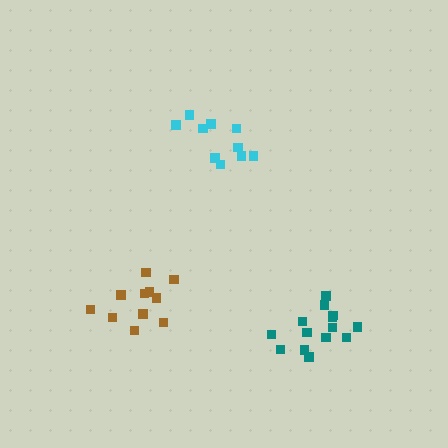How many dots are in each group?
Group 1: 11 dots, Group 2: 10 dots, Group 3: 14 dots (35 total).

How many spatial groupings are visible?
There are 3 spatial groupings.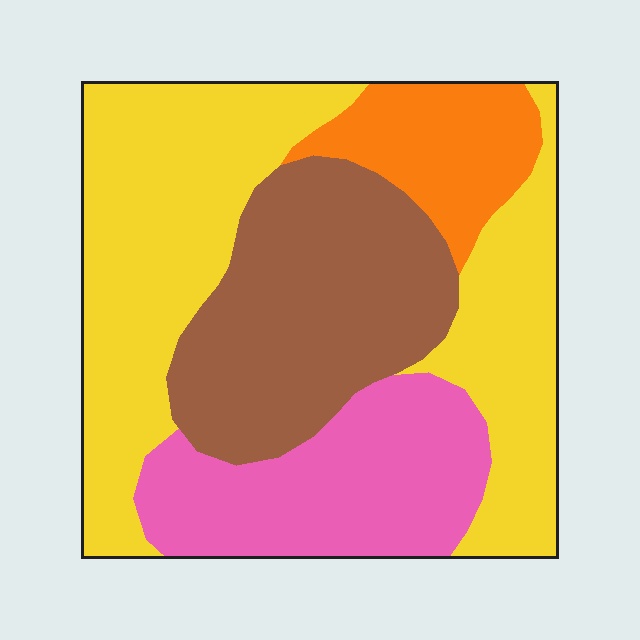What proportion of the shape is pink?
Pink covers around 20% of the shape.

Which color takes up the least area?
Orange, at roughly 10%.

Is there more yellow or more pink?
Yellow.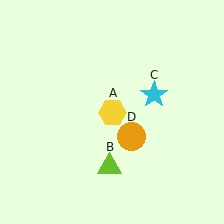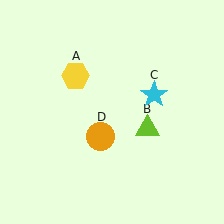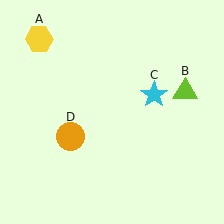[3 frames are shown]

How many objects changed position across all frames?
3 objects changed position: yellow hexagon (object A), lime triangle (object B), orange circle (object D).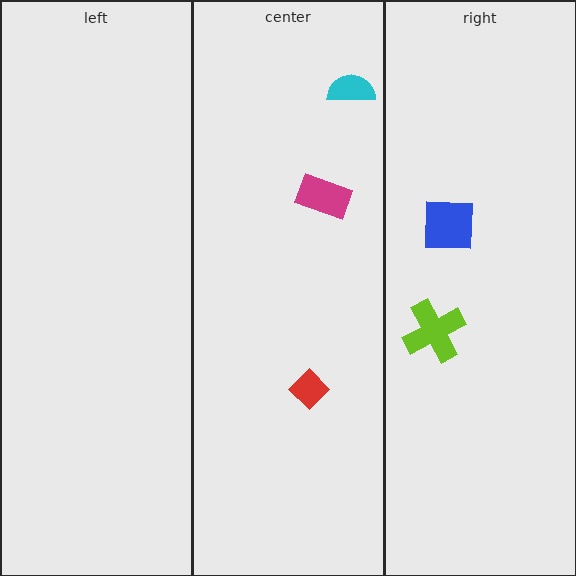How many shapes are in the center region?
3.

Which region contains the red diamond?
The center region.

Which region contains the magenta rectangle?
The center region.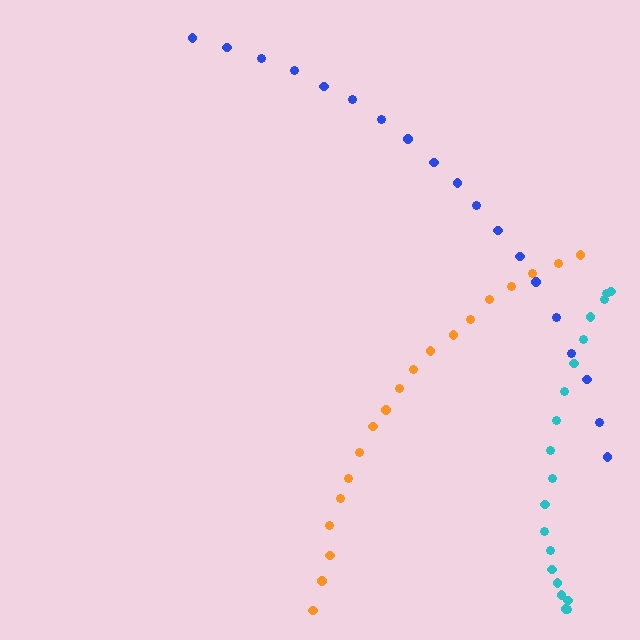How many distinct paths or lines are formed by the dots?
There are 3 distinct paths.